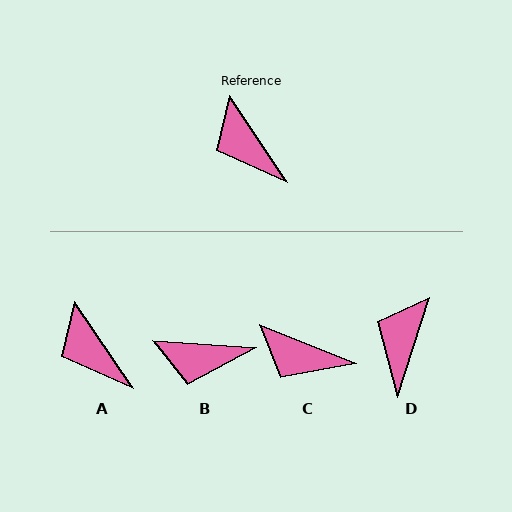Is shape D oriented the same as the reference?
No, it is off by about 51 degrees.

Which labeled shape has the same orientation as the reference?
A.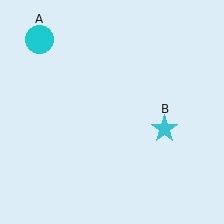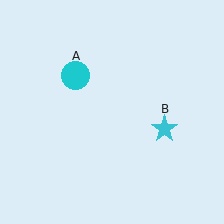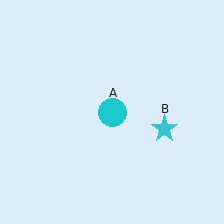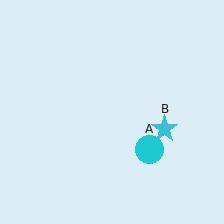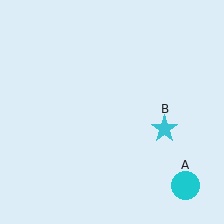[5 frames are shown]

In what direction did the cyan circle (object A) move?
The cyan circle (object A) moved down and to the right.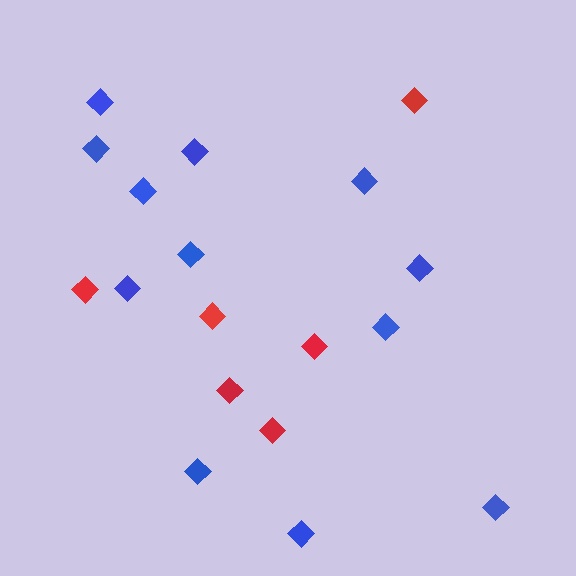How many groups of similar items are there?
There are 2 groups: one group of red diamonds (6) and one group of blue diamonds (12).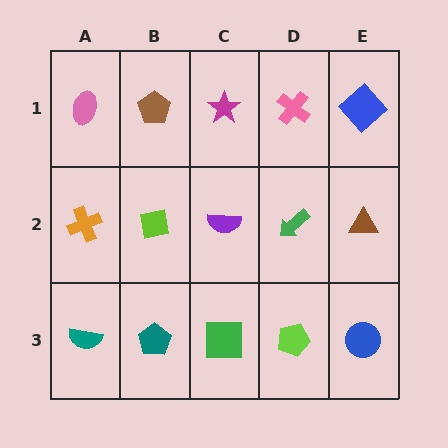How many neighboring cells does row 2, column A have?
3.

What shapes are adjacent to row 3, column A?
An orange cross (row 2, column A), a teal pentagon (row 3, column B).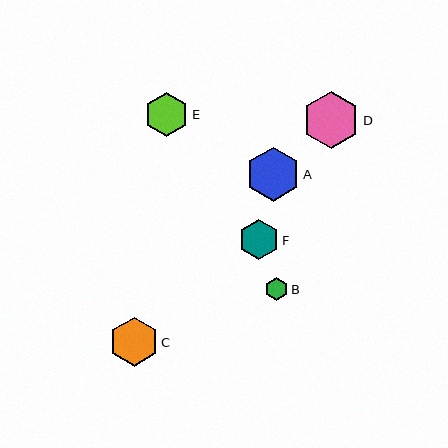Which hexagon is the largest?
Hexagon D is the largest with a size of approximately 57 pixels.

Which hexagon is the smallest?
Hexagon B is the smallest with a size of approximately 23 pixels.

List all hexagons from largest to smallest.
From largest to smallest: D, A, C, E, F, B.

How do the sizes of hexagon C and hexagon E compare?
Hexagon C and hexagon E are approximately the same size.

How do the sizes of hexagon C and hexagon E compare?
Hexagon C and hexagon E are approximately the same size.